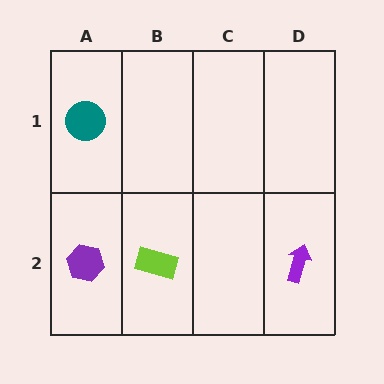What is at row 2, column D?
A purple arrow.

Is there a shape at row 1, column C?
No, that cell is empty.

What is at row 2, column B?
A lime rectangle.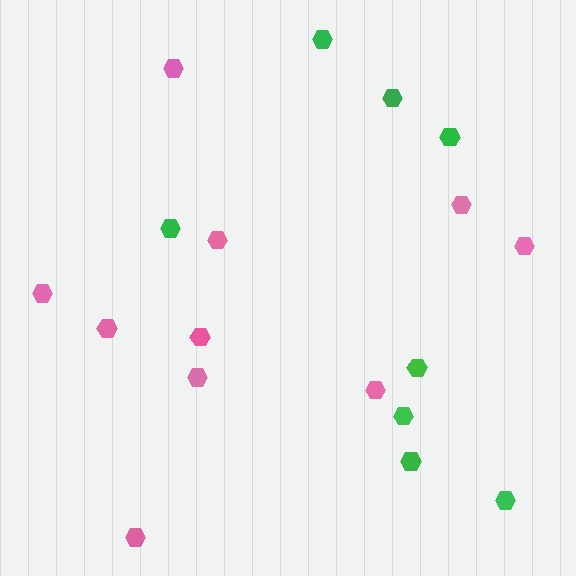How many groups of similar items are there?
There are 2 groups: one group of green hexagons (8) and one group of pink hexagons (10).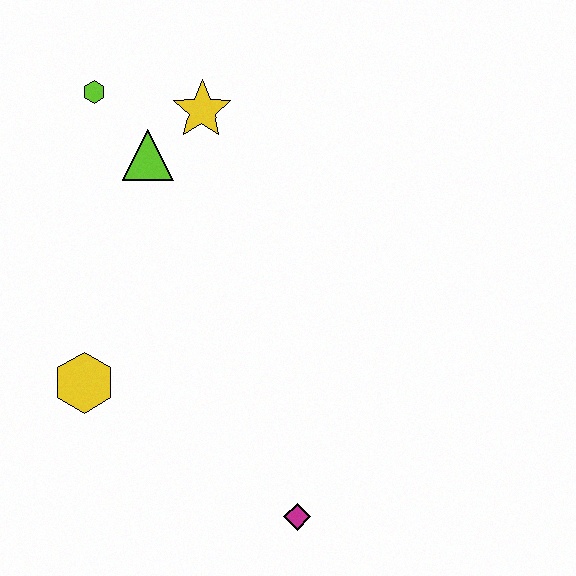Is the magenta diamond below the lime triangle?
Yes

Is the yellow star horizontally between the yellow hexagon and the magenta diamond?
Yes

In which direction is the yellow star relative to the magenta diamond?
The yellow star is above the magenta diamond.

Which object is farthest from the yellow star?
The magenta diamond is farthest from the yellow star.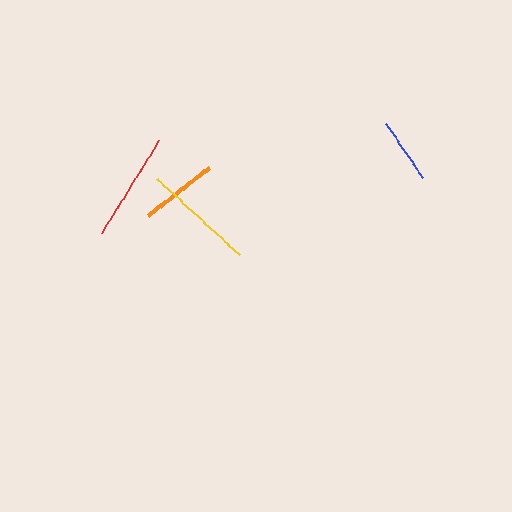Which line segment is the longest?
The yellow line is the longest at approximately 113 pixels.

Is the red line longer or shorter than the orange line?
The red line is longer than the orange line.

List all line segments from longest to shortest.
From longest to shortest: yellow, red, orange, blue.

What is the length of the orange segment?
The orange segment is approximately 78 pixels long.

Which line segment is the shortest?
The blue line is the shortest at approximately 65 pixels.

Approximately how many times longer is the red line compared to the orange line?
The red line is approximately 1.4 times the length of the orange line.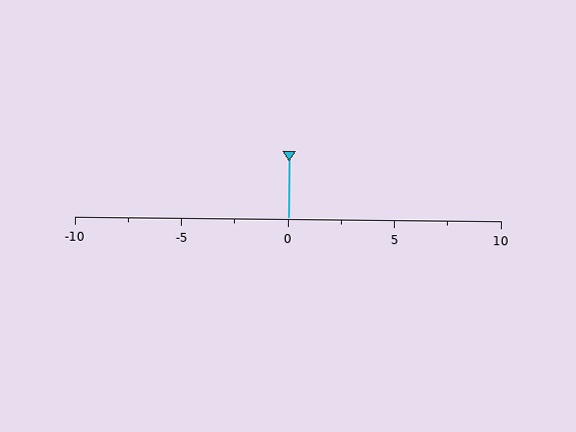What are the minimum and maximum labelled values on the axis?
The axis runs from -10 to 10.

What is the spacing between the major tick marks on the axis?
The major ticks are spaced 5 apart.